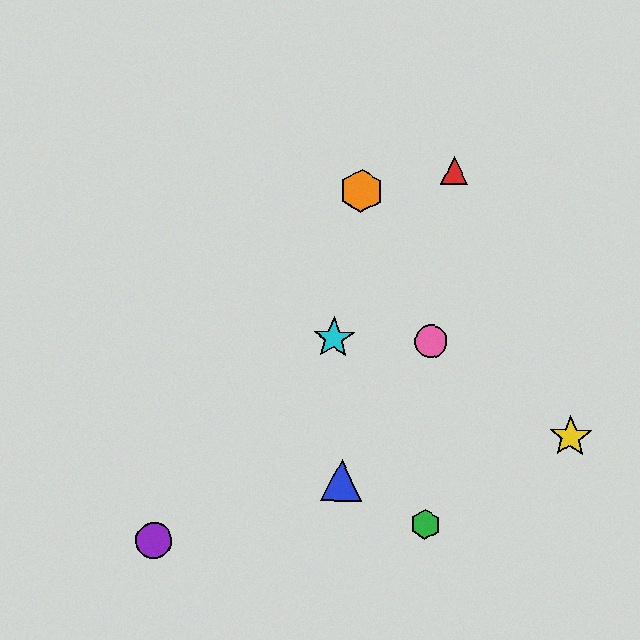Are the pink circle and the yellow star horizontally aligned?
No, the pink circle is at y≈341 and the yellow star is at y≈437.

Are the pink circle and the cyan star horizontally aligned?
Yes, both are at y≈341.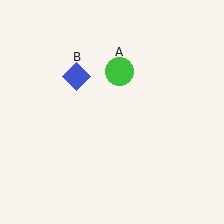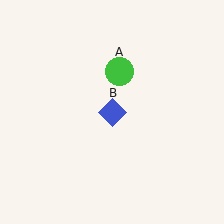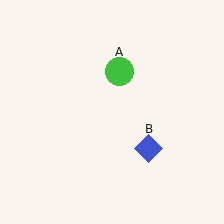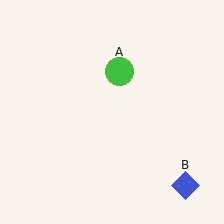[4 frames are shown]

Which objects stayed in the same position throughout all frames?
Green circle (object A) remained stationary.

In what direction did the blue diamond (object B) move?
The blue diamond (object B) moved down and to the right.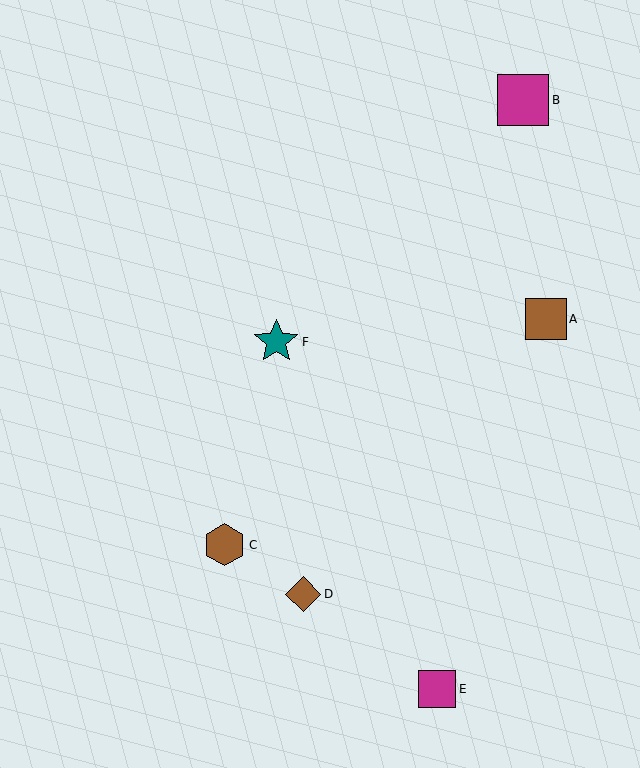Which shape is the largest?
The magenta square (labeled B) is the largest.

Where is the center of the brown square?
The center of the brown square is at (546, 319).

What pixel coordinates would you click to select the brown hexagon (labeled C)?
Click at (225, 545) to select the brown hexagon C.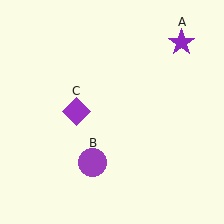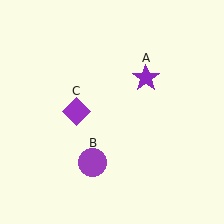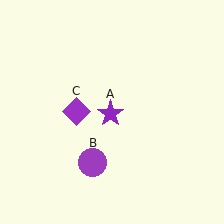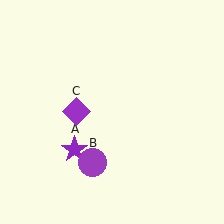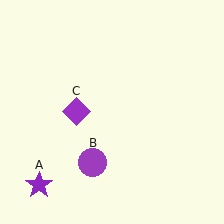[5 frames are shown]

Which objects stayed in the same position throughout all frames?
Purple circle (object B) and purple diamond (object C) remained stationary.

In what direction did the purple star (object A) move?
The purple star (object A) moved down and to the left.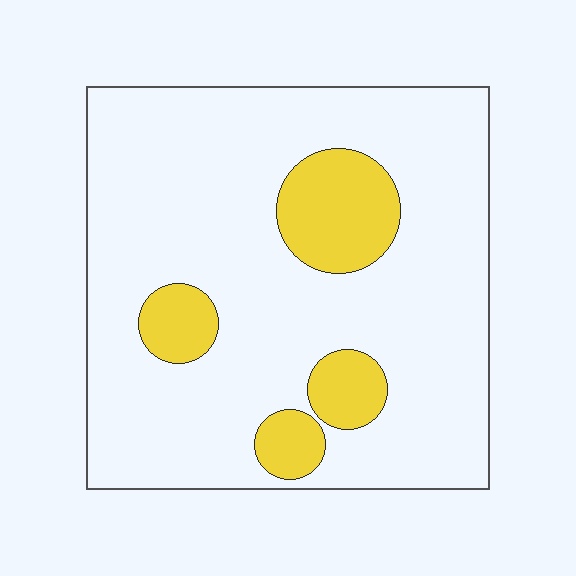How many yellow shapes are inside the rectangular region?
4.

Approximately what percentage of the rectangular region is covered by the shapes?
Approximately 15%.